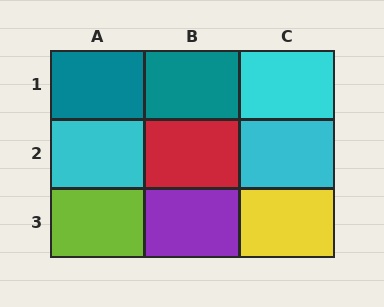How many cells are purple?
1 cell is purple.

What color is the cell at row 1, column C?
Cyan.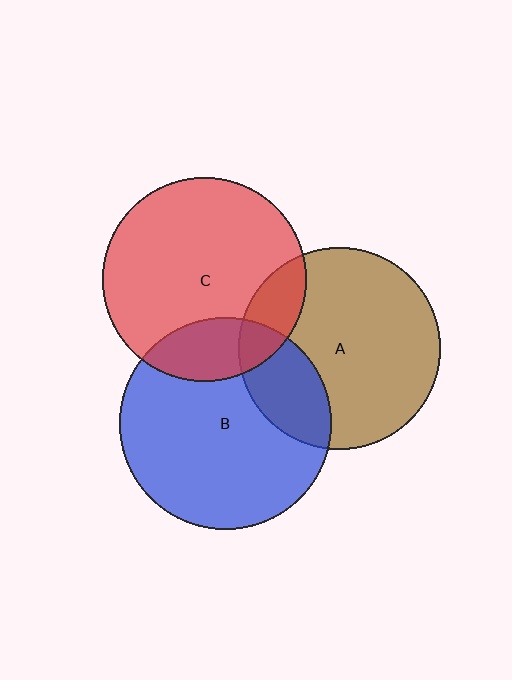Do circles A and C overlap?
Yes.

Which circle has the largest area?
Circle B (blue).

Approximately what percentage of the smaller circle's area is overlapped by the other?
Approximately 15%.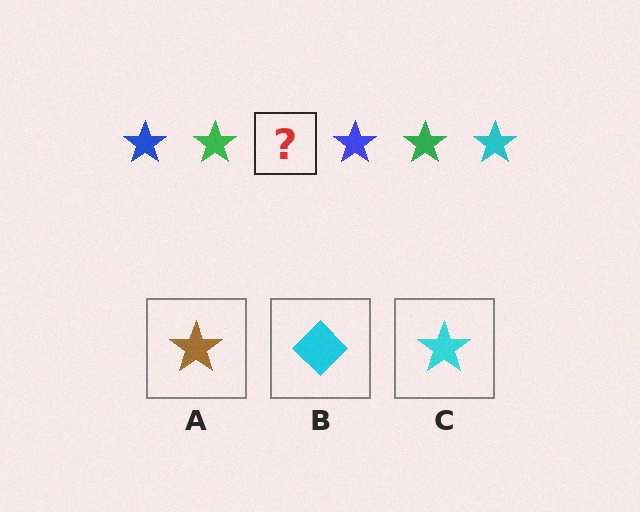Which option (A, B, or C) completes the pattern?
C.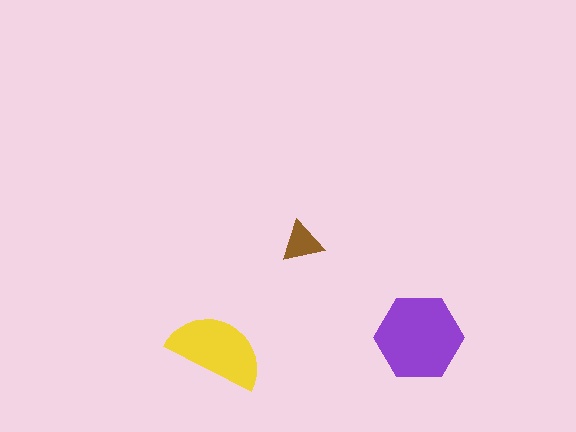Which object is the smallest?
The brown triangle.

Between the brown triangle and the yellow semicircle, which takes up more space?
The yellow semicircle.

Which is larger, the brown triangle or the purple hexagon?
The purple hexagon.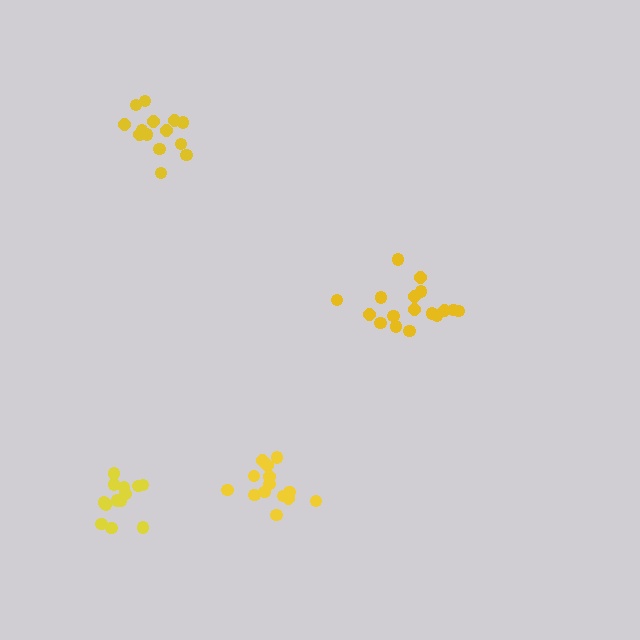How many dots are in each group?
Group 1: 14 dots, Group 2: 14 dots, Group 3: 13 dots, Group 4: 17 dots (58 total).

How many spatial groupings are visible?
There are 4 spatial groupings.